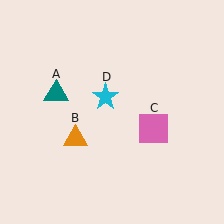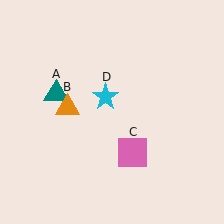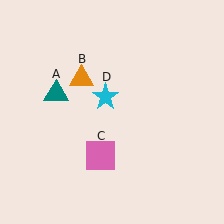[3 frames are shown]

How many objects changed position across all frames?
2 objects changed position: orange triangle (object B), pink square (object C).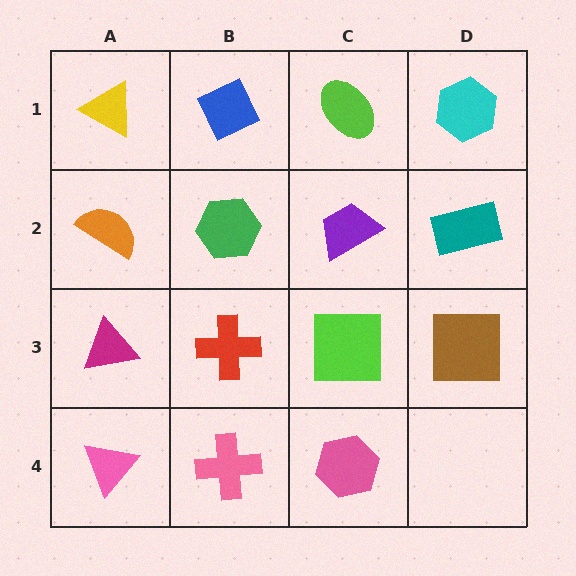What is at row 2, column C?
A purple trapezoid.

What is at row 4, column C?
A pink hexagon.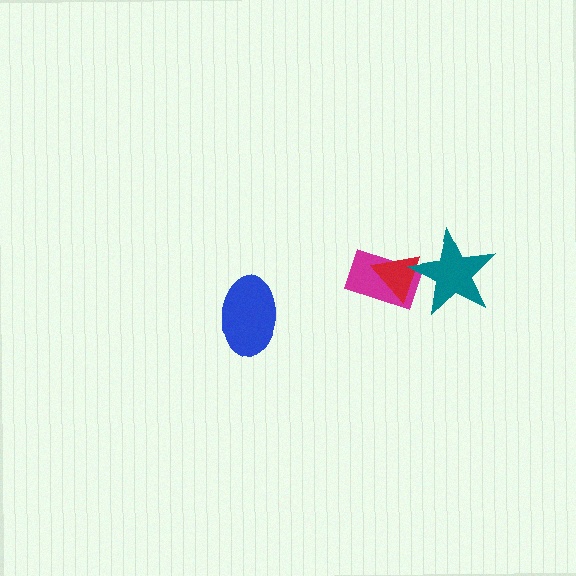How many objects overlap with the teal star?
2 objects overlap with the teal star.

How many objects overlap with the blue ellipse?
0 objects overlap with the blue ellipse.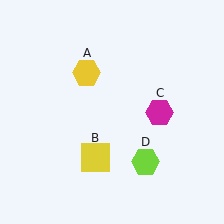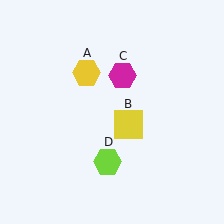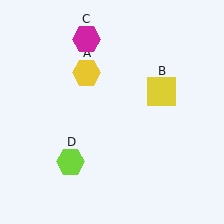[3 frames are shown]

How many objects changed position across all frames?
3 objects changed position: yellow square (object B), magenta hexagon (object C), lime hexagon (object D).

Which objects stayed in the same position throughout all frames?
Yellow hexagon (object A) remained stationary.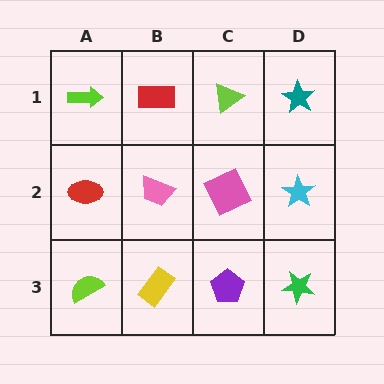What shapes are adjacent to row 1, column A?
A red ellipse (row 2, column A), a red rectangle (row 1, column B).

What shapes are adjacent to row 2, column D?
A teal star (row 1, column D), a green star (row 3, column D), a pink square (row 2, column C).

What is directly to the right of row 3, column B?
A purple pentagon.